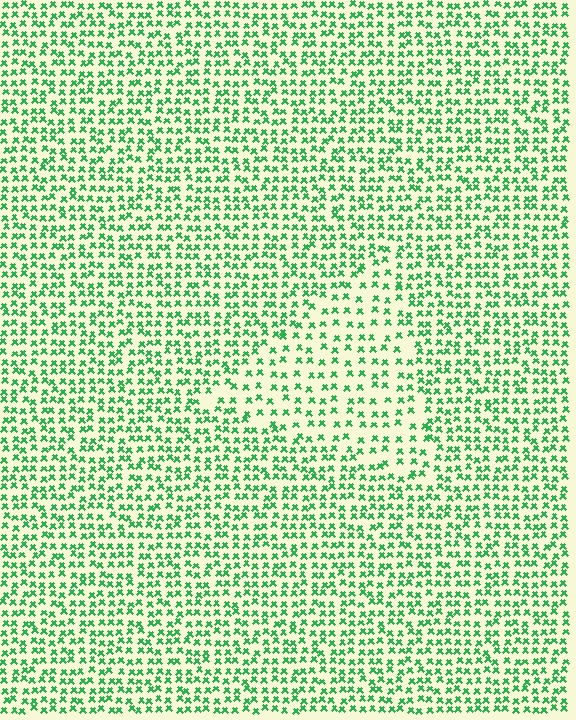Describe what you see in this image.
The image contains small green elements arranged at two different densities. A triangle-shaped region is visible where the elements are less densely packed than the surrounding area.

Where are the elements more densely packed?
The elements are more densely packed outside the triangle boundary.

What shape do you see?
I see a triangle.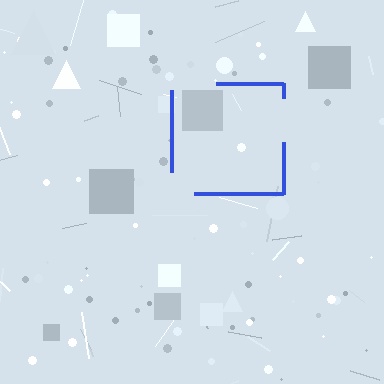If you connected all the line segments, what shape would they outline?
They would outline a square.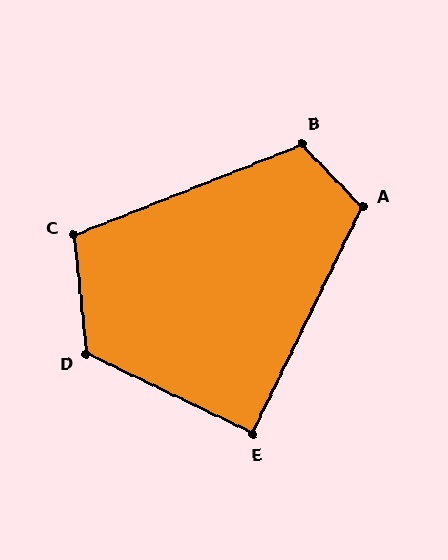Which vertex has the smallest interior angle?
E, at approximately 90 degrees.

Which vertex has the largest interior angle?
D, at approximately 121 degrees.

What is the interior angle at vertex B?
Approximately 112 degrees (obtuse).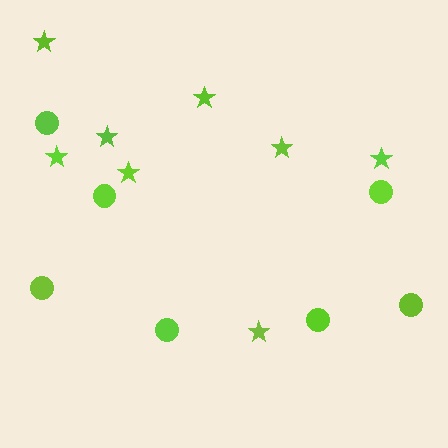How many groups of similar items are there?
There are 2 groups: one group of stars (8) and one group of circles (7).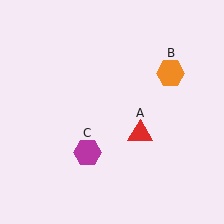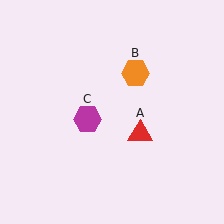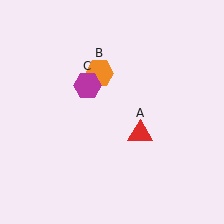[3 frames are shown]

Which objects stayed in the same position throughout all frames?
Red triangle (object A) remained stationary.